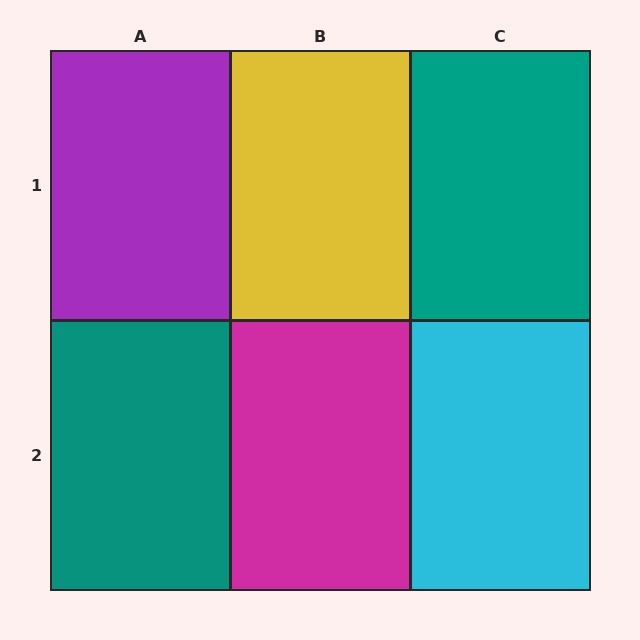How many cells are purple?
1 cell is purple.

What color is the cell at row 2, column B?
Magenta.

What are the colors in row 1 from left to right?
Purple, yellow, teal.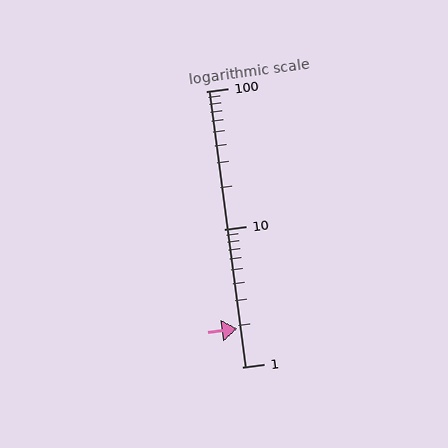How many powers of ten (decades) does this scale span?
The scale spans 2 decades, from 1 to 100.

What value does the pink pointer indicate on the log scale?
The pointer indicates approximately 1.9.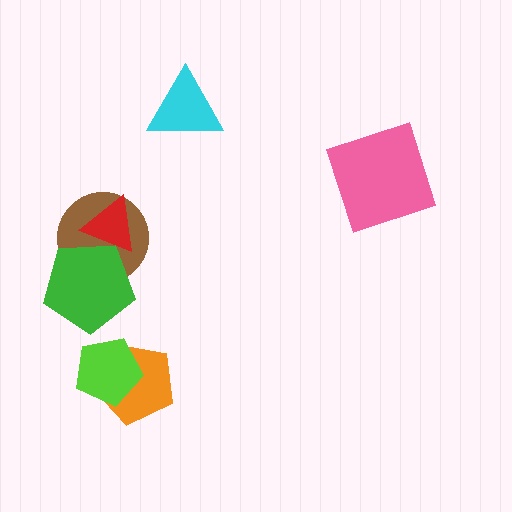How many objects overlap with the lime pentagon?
1 object overlaps with the lime pentagon.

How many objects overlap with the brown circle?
2 objects overlap with the brown circle.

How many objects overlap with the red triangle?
2 objects overlap with the red triangle.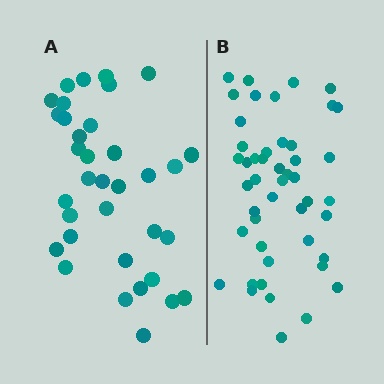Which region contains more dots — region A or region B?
Region B (the right region) has more dots.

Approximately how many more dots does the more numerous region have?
Region B has roughly 12 or so more dots than region A.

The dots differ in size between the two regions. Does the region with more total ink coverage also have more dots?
No. Region A has more total ink coverage because its dots are larger, but region B actually contains more individual dots. Total area can be misleading — the number of items is what matters here.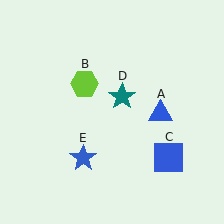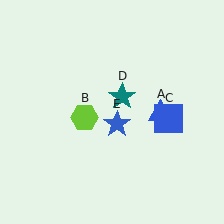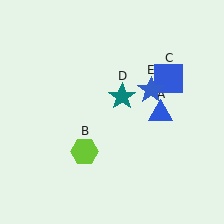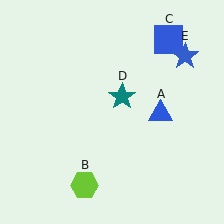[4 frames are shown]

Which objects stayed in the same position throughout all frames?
Blue triangle (object A) and teal star (object D) remained stationary.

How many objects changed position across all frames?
3 objects changed position: lime hexagon (object B), blue square (object C), blue star (object E).